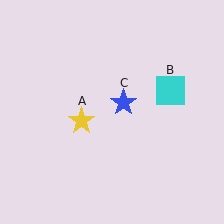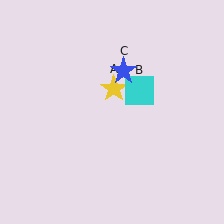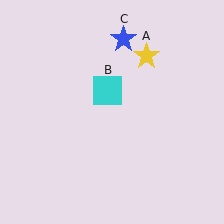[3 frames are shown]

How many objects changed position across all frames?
3 objects changed position: yellow star (object A), cyan square (object B), blue star (object C).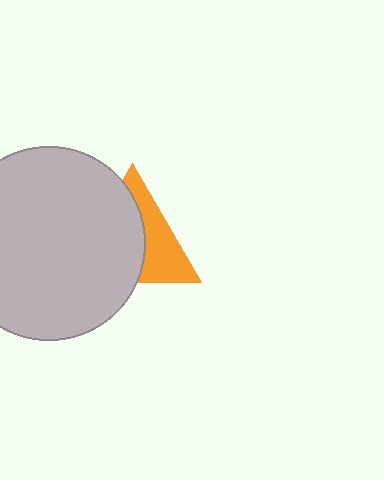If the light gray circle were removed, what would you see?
You would see the complete orange triangle.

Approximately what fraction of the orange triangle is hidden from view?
Roughly 59% of the orange triangle is hidden behind the light gray circle.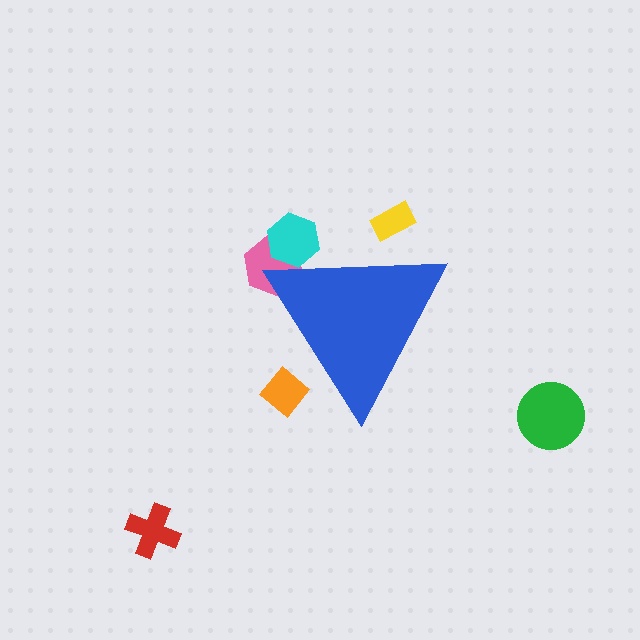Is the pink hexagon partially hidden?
Yes, the pink hexagon is partially hidden behind the blue triangle.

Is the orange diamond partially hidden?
Yes, the orange diamond is partially hidden behind the blue triangle.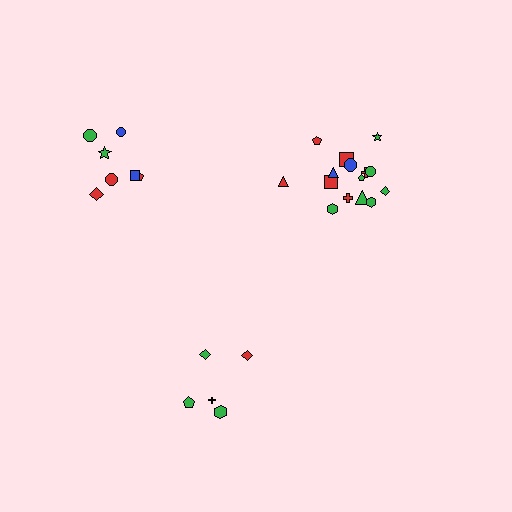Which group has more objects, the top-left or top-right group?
The top-right group.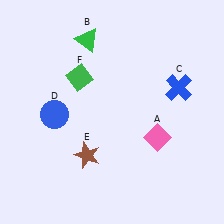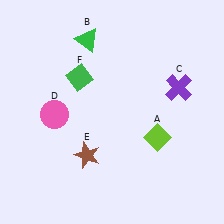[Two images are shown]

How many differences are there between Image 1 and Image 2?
There are 3 differences between the two images.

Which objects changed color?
A changed from pink to lime. C changed from blue to purple. D changed from blue to pink.